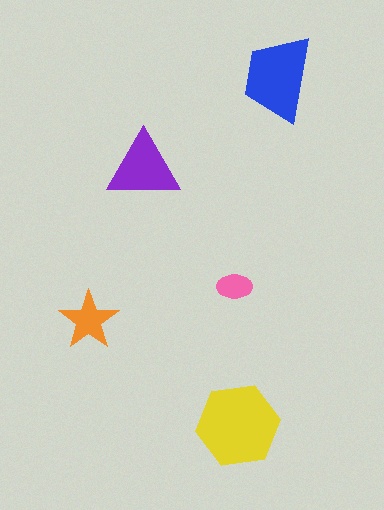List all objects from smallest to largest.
The pink ellipse, the orange star, the purple triangle, the blue trapezoid, the yellow hexagon.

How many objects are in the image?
There are 5 objects in the image.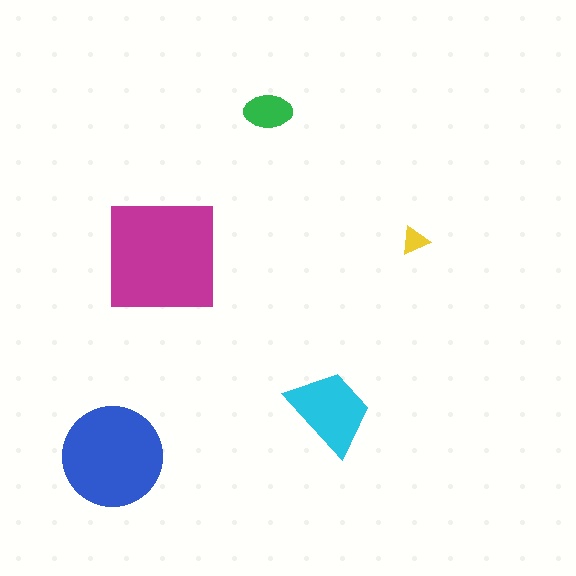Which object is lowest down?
The blue circle is bottommost.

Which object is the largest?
The magenta square.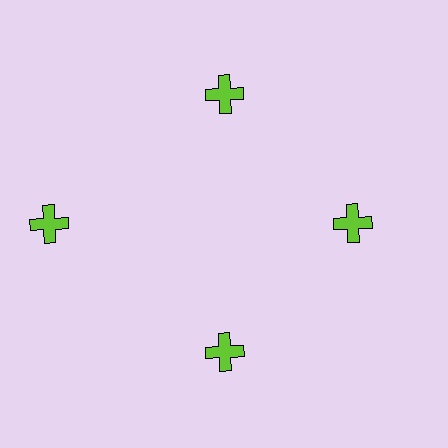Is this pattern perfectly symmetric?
No. The 4 lime crosses are arranged in a ring, but one element near the 9 o'clock position is pushed outward from the center, breaking the 4-fold rotational symmetry.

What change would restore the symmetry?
The symmetry would be restored by moving it inward, back onto the ring so that all 4 crosses sit at equal angles and equal distance from the center.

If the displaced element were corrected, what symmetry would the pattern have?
It would have 4-fold rotational symmetry — the pattern would map onto itself every 90 degrees.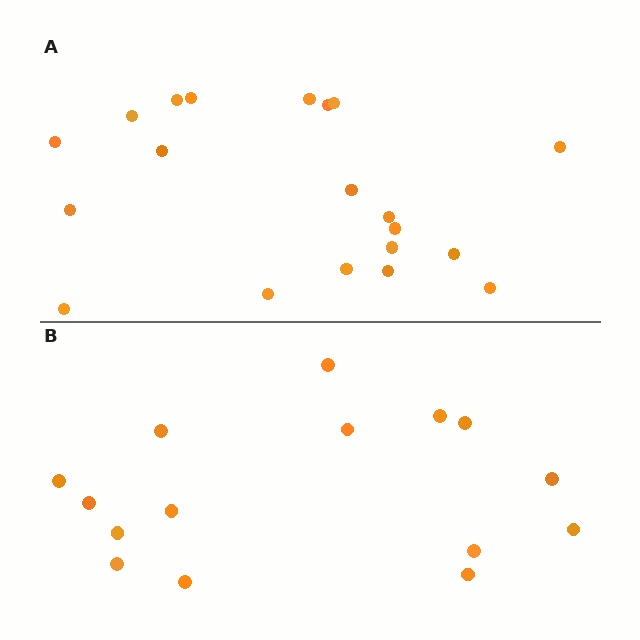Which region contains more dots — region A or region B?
Region A (the top region) has more dots.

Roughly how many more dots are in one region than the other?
Region A has about 5 more dots than region B.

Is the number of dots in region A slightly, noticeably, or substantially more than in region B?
Region A has noticeably more, but not dramatically so. The ratio is roughly 1.3 to 1.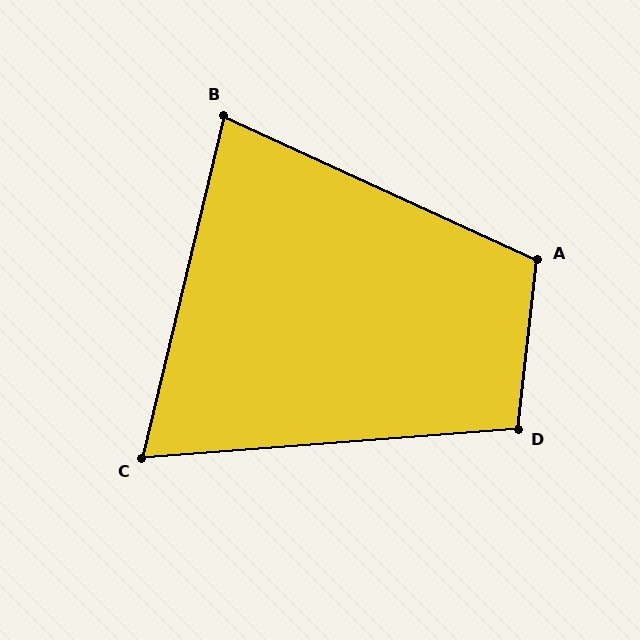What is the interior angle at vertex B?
Approximately 79 degrees (acute).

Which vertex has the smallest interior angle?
C, at approximately 72 degrees.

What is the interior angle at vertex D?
Approximately 101 degrees (obtuse).